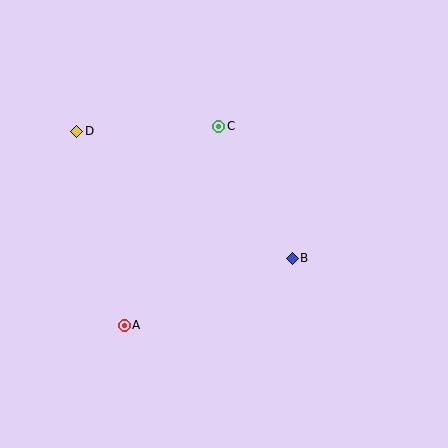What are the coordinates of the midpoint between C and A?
The midpoint between C and A is at (171, 226).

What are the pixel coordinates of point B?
Point B is at (292, 258).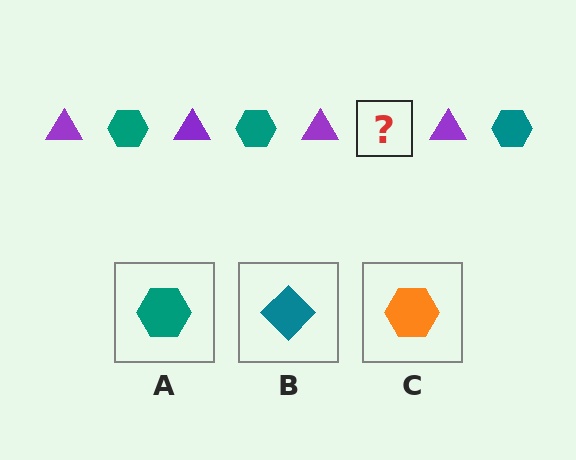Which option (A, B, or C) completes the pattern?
A.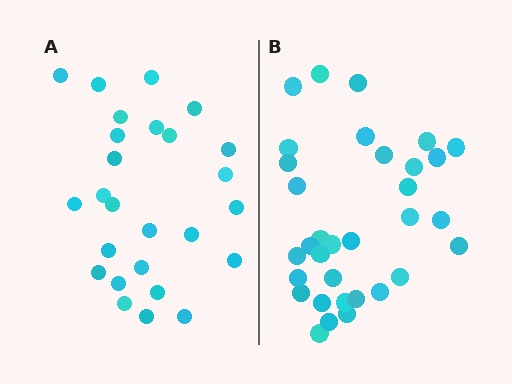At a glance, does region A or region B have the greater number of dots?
Region B (the right region) has more dots.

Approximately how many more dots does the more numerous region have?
Region B has roughly 8 or so more dots than region A.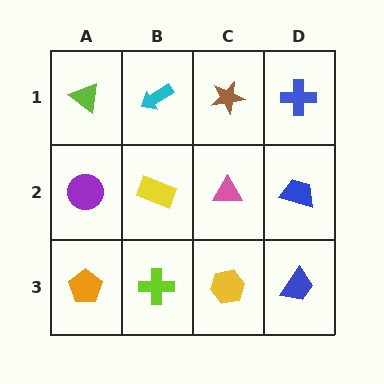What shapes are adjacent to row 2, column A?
A lime triangle (row 1, column A), an orange pentagon (row 3, column A), a yellow rectangle (row 2, column B).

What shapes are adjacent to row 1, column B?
A yellow rectangle (row 2, column B), a lime triangle (row 1, column A), a brown star (row 1, column C).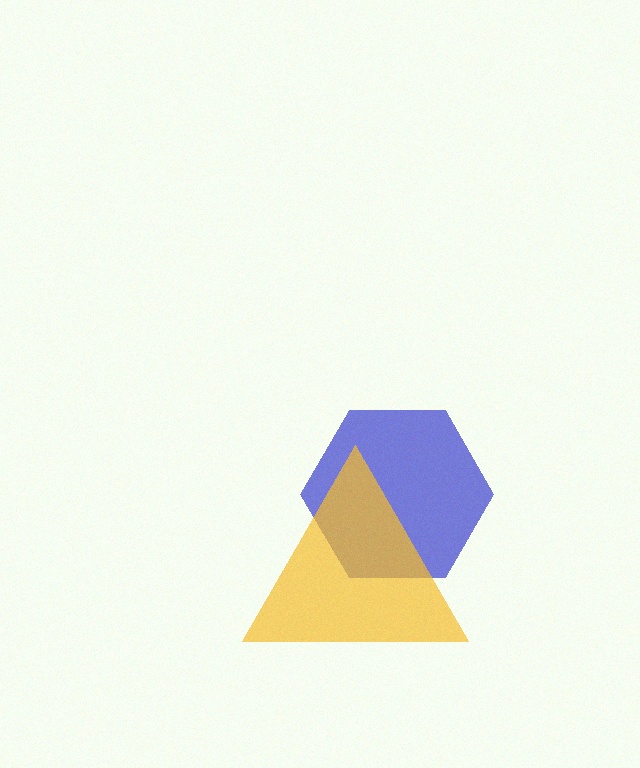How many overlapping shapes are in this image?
There are 2 overlapping shapes in the image.